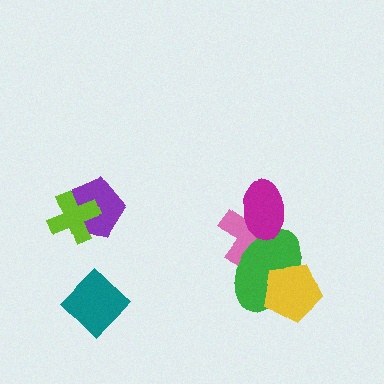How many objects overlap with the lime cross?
1 object overlaps with the lime cross.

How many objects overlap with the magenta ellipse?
2 objects overlap with the magenta ellipse.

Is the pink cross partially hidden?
Yes, it is partially covered by another shape.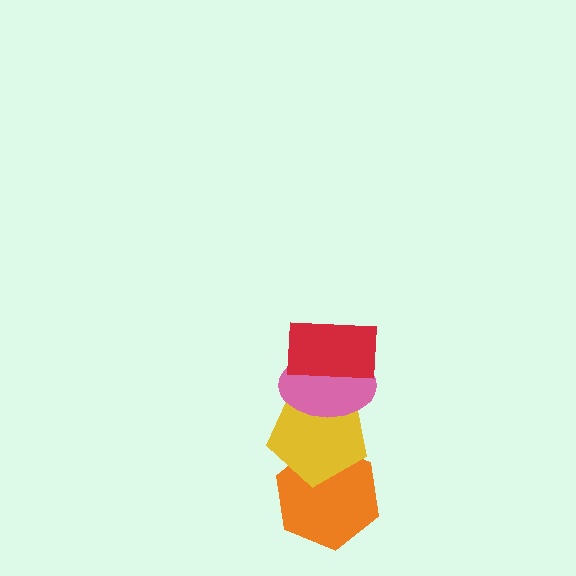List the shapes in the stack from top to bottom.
From top to bottom: the red rectangle, the pink ellipse, the yellow pentagon, the orange hexagon.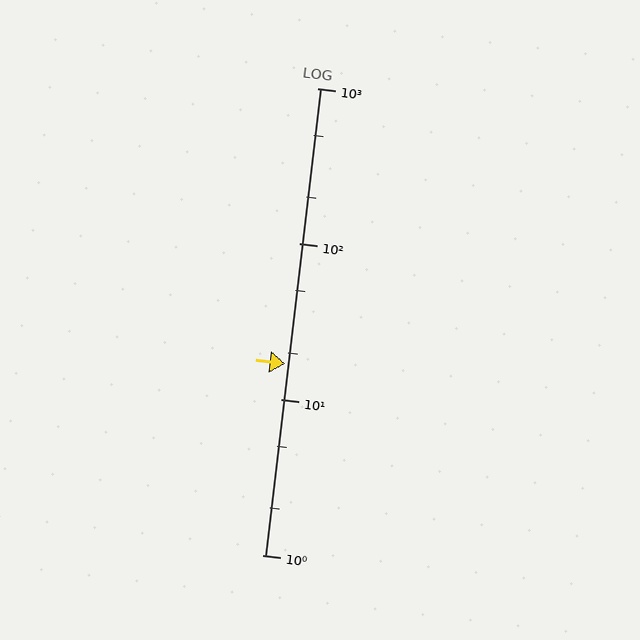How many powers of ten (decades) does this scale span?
The scale spans 3 decades, from 1 to 1000.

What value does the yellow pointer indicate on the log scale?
The pointer indicates approximately 17.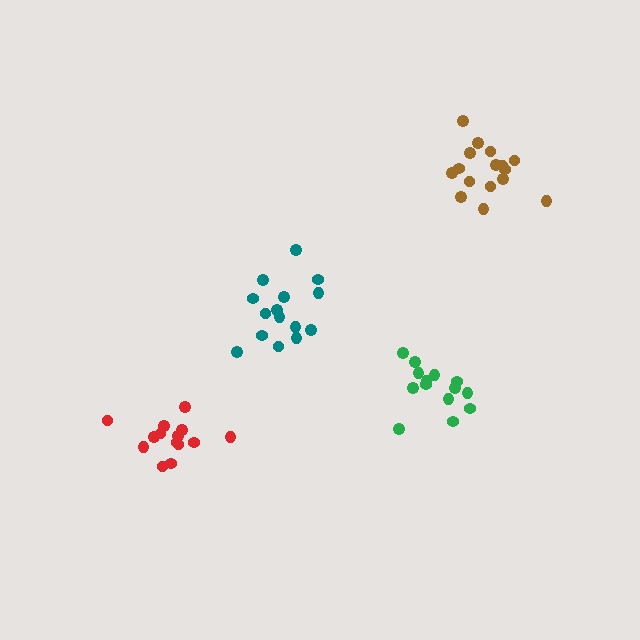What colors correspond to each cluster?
The clusters are colored: brown, teal, red, green.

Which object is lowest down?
The red cluster is bottommost.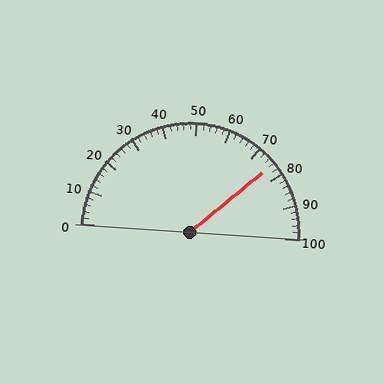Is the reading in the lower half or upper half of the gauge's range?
The reading is in the upper half of the range (0 to 100).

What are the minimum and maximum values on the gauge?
The gauge ranges from 0 to 100.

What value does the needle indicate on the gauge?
The needle indicates approximately 76.